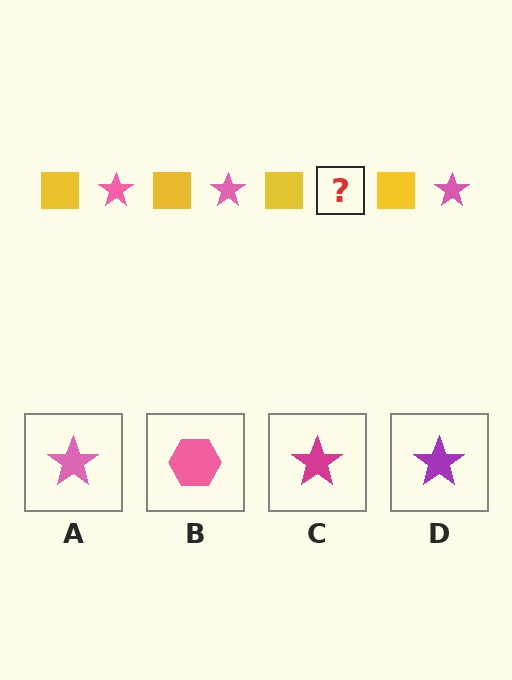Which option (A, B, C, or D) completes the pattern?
A.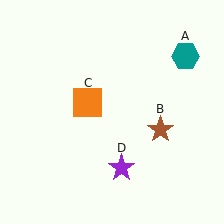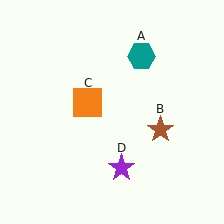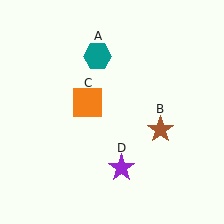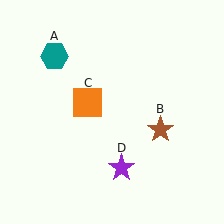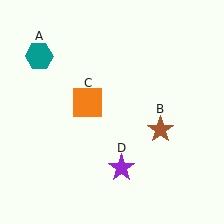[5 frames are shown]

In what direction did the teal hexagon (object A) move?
The teal hexagon (object A) moved left.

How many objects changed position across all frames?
1 object changed position: teal hexagon (object A).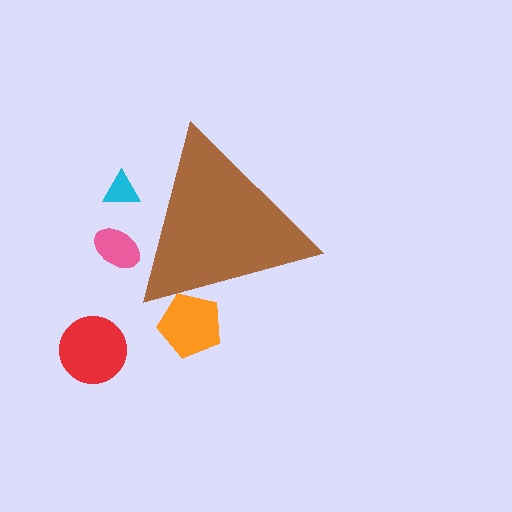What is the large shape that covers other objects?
A brown triangle.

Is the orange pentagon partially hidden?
Yes, the orange pentagon is partially hidden behind the brown triangle.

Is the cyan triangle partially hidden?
Yes, the cyan triangle is partially hidden behind the brown triangle.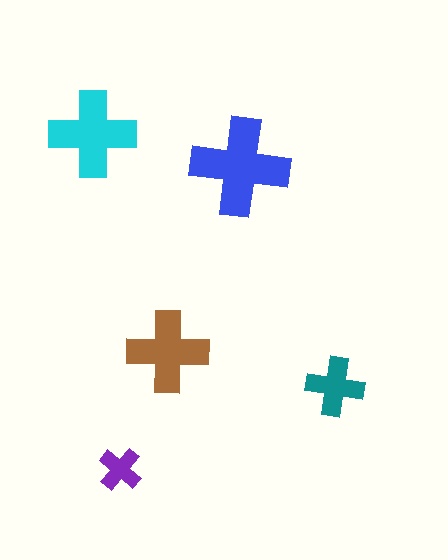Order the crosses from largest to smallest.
the blue one, the cyan one, the brown one, the teal one, the purple one.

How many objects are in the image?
There are 5 objects in the image.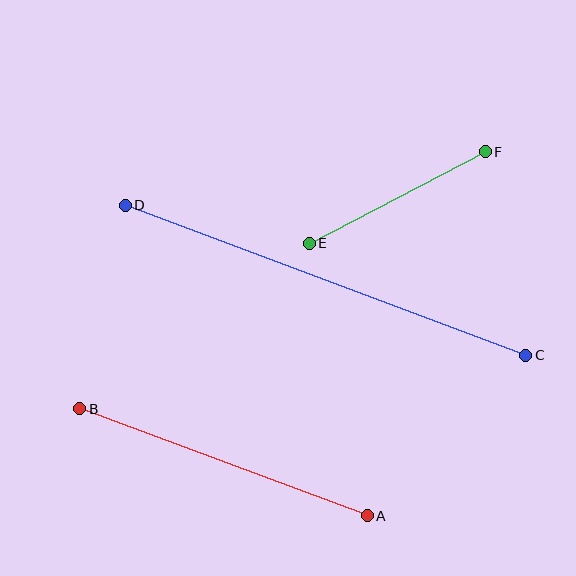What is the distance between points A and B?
The distance is approximately 307 pixels.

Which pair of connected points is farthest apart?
Points C and D are farthest apart.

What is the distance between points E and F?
The distance is approximately 198 pixels.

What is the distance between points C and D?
The distance is approximately 427 pixels.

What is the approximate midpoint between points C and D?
The midpoint is at approximately (326, 280) pixels.